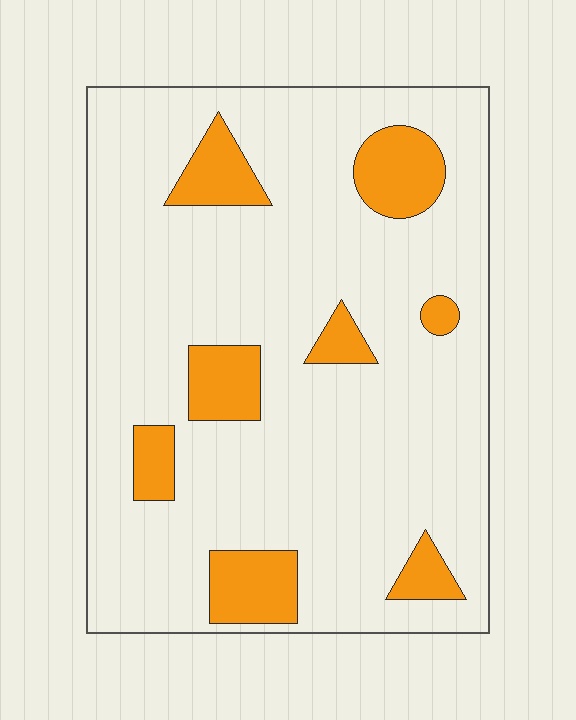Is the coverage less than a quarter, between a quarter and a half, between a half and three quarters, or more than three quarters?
Less than a quarter.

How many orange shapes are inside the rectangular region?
8.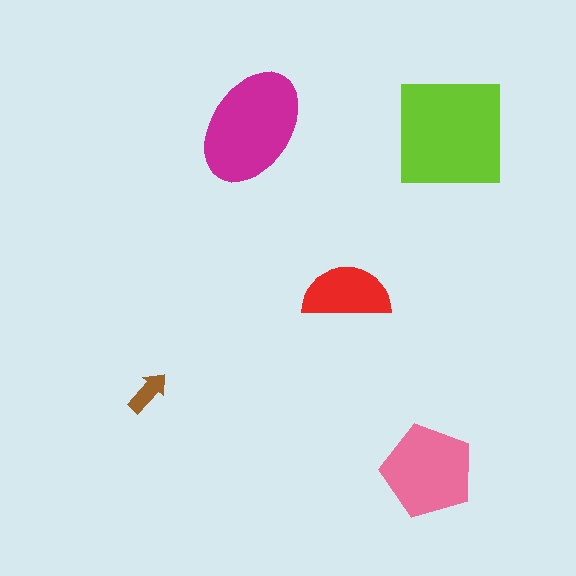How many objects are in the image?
There are 5 objects in the image.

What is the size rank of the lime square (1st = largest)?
1st.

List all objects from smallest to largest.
The brown arrow, the red semicircle, the pink pentagon, the magenta ellipse, the lime square.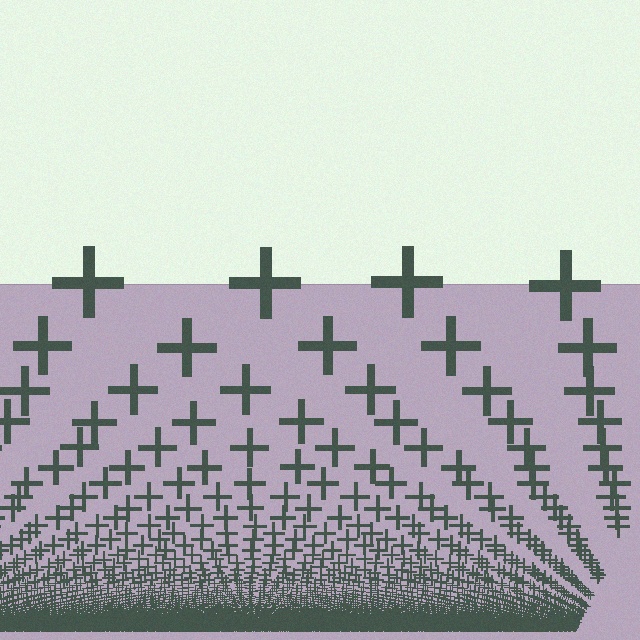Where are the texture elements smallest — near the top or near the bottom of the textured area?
Near the bottom.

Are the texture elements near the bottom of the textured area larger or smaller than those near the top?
Smaller. The gradient is inverted — elements near the bottom are smaller and denser.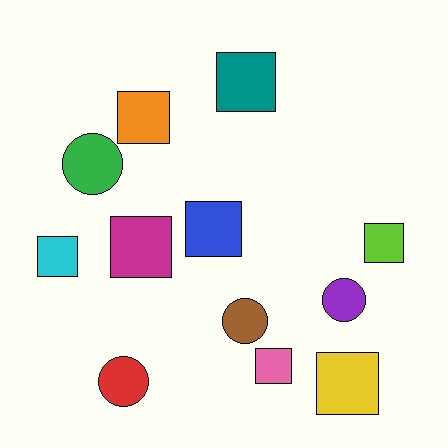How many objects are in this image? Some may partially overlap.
There are 12 objects.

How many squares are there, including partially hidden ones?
There are 8 squares.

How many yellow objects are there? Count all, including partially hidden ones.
There is 1 yellow object.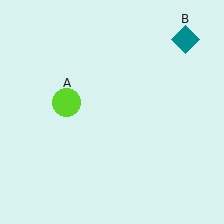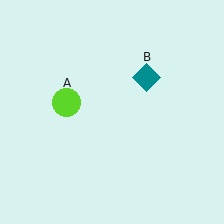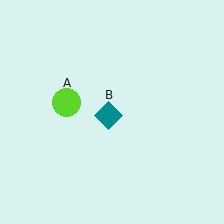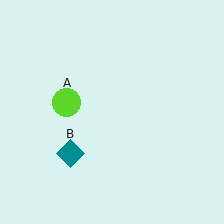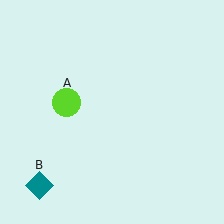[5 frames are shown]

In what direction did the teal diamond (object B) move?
The teal diamond (object B) moved down and to the left.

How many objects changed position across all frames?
1 object changed position: teal diamond (object B).